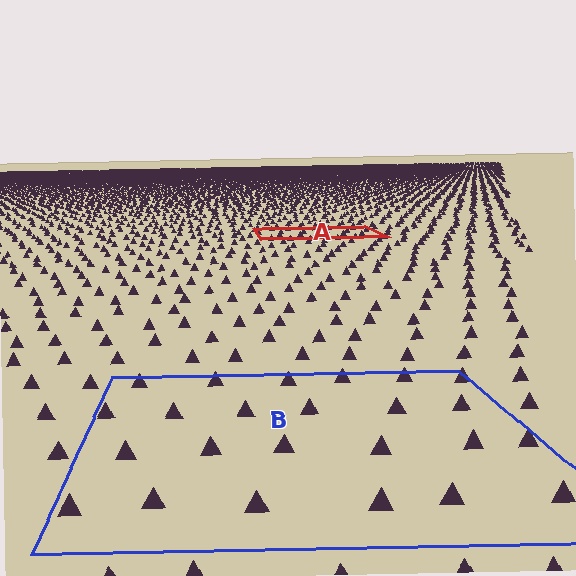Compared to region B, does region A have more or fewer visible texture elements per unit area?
Region A has more texture elements per unit area — they are packed more densely because it is farther away.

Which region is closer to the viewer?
Region B is closer. The texture elements there are larger and more spread out.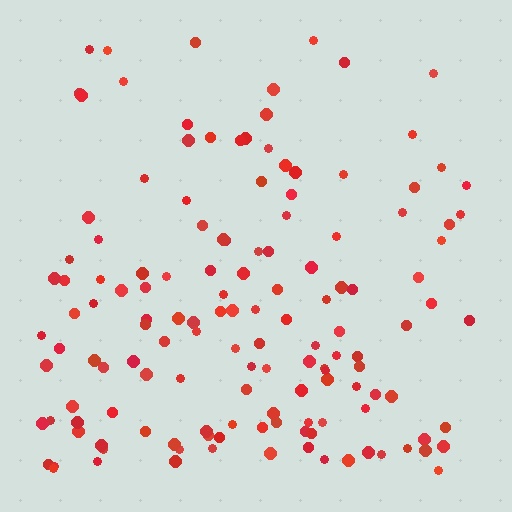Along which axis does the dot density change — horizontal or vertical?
Vertical.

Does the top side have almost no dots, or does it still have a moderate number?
Still a moderate number, just noticeably fewer than the bottom.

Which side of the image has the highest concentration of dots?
The bottom.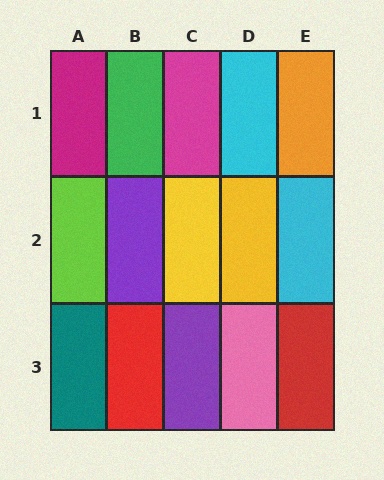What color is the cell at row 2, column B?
Purple.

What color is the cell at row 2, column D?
Yellow.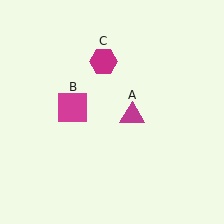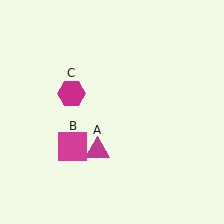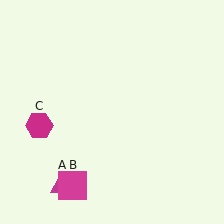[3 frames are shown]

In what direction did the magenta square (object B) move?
The magenta square (object B) moved down.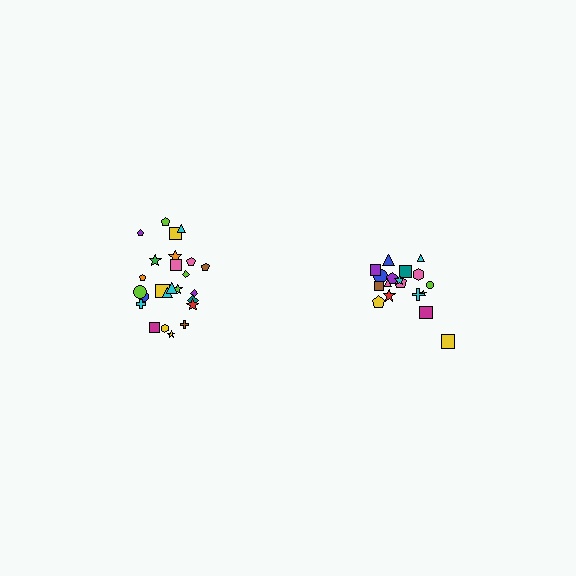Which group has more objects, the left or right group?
The left group.